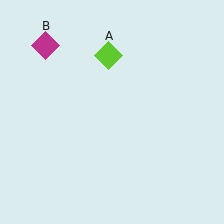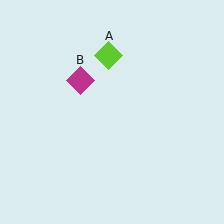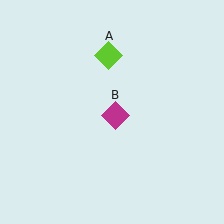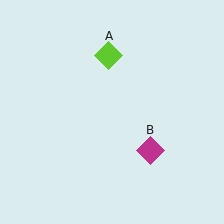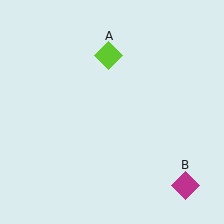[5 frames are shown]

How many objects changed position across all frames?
1 object changed position: magenta diamond (object B).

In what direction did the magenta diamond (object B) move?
The magenta diamond (object B) moved down and to the right.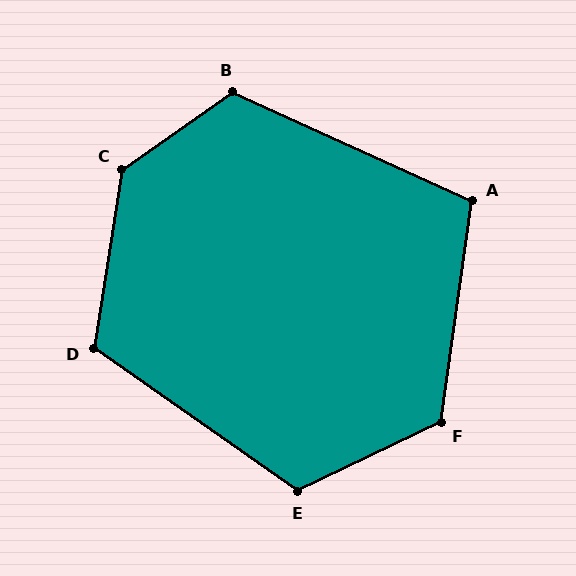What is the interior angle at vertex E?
Approximately 119 degrees (obtuse).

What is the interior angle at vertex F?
Approximately 124 degrees (obtuse).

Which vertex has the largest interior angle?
C, at approximately 134 degrees.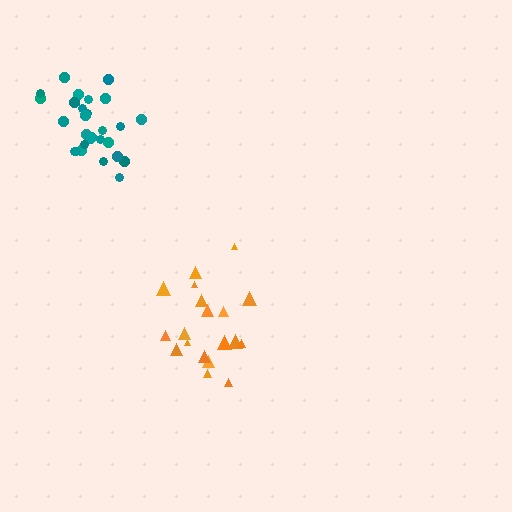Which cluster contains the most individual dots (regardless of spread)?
Teal (28).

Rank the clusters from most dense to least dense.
teal, orange.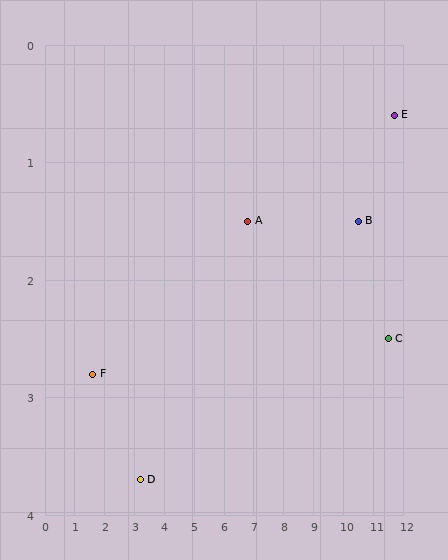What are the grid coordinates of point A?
Point A is at approximately (6.8, 1.5).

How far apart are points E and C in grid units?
Points E and C are about 1.9 grid units apart.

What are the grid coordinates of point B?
Point B is at approximately (10.5, 1.5).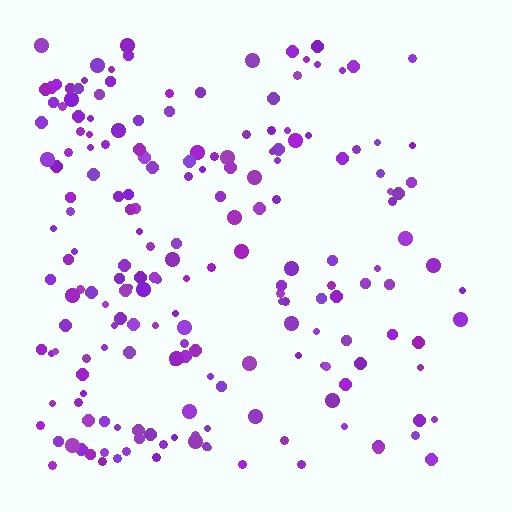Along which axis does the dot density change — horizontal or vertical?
Horizontal.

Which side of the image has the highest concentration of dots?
The left.